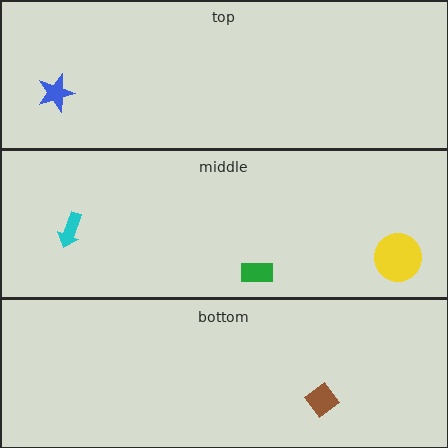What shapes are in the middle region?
The yellow circle, the green rectangle, the cyan arrow.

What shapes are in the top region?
The blue star.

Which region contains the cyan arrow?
The middle region.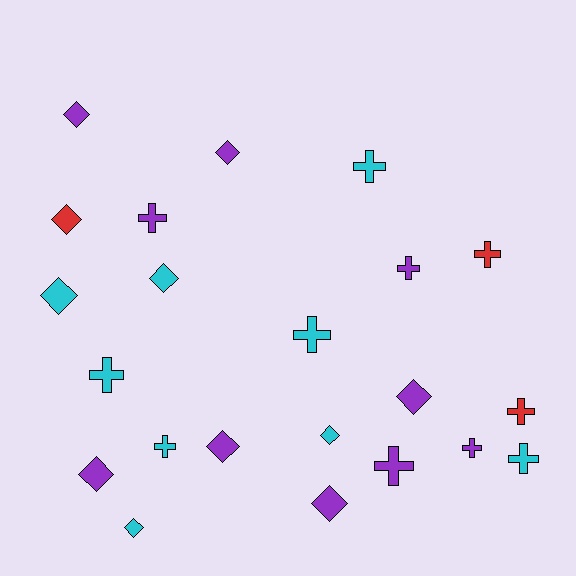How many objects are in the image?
There are 22 objects.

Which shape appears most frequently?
Diamond, with 11 objects.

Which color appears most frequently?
Purple, with 10 objects.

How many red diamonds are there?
There is 1 red diamond.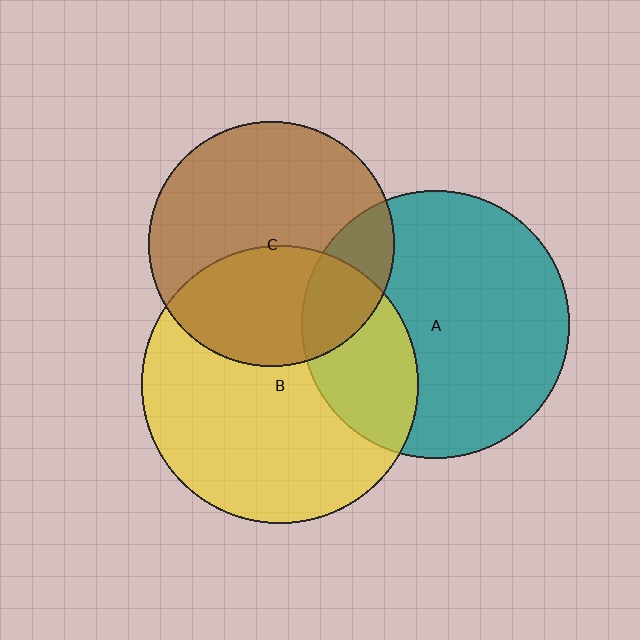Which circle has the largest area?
Circle B (yellow).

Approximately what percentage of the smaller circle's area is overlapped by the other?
Approximately 20%.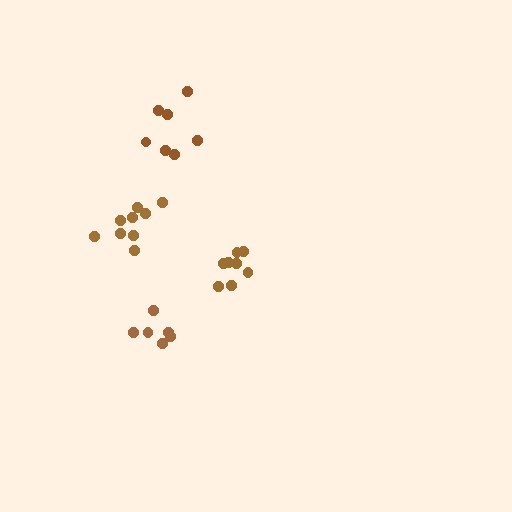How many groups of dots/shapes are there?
There are 4 groups.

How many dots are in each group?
Group 1: 6 dots, Group 2: 8 dots, Group 3: 7 dots, Group 4: 9 dots (30 total).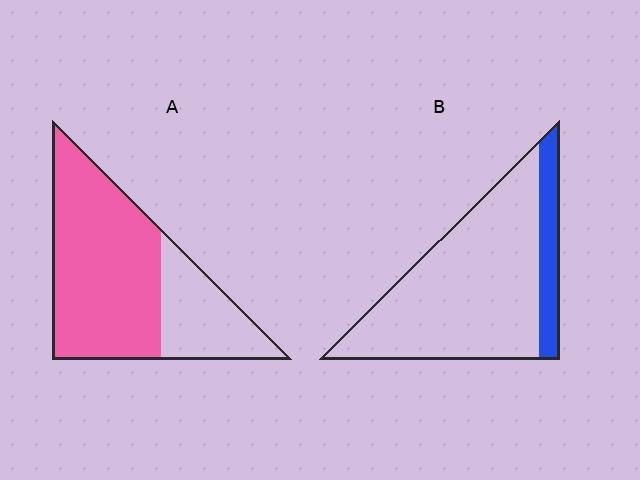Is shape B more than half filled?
No.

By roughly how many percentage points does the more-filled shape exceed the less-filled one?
By roughly 55 percentage points (A over B).